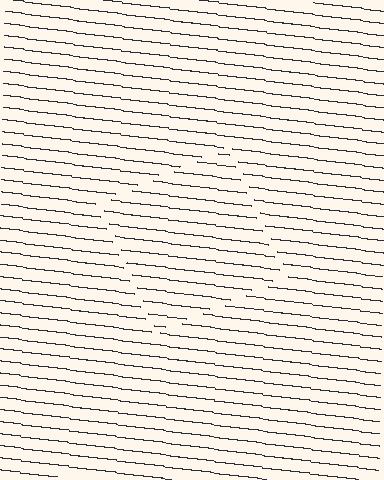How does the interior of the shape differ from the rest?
The interior of the shape contains the same grating, shifted by half a period — the contour is defined by the phase discontinuity where line-ends from the inner and outer gratings abut.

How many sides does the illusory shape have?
4 sides — the line-ends trace a square.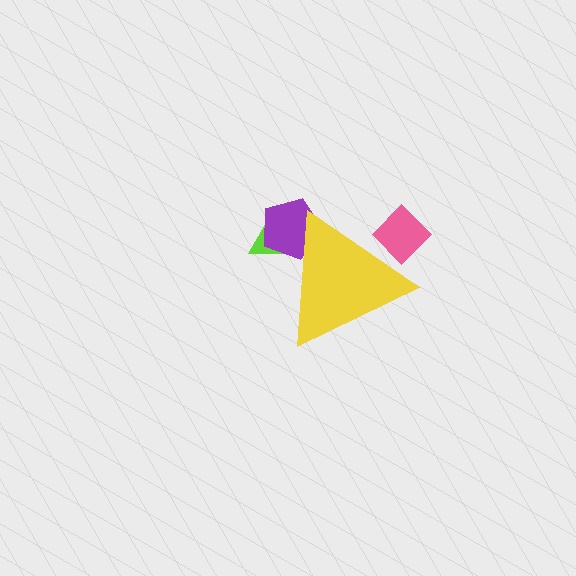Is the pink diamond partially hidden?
Yes, the pink diamond is partially hidden behind the yellow triangle.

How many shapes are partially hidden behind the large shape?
3 shapes are partially hidden.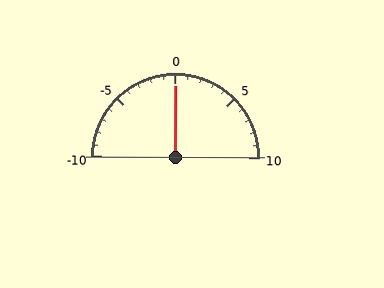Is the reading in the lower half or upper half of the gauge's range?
The reading is in the upper half of the range (-10 to 10).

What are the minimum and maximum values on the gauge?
The gauge ranges from -10 to 10.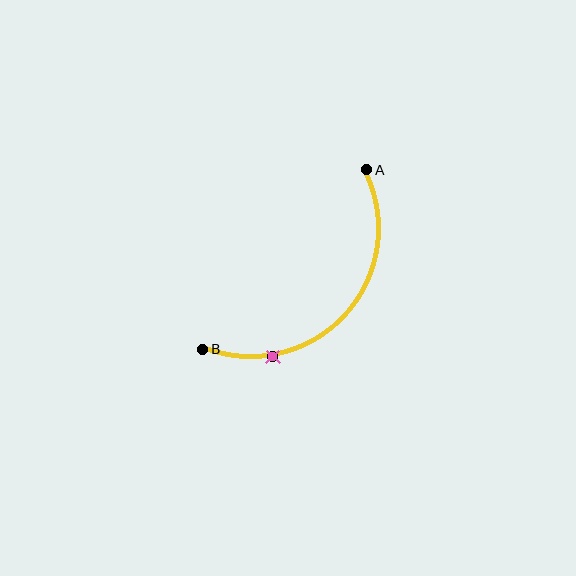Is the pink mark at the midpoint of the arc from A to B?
No. The pink mark lies on the arc but is closer to endpoint B. The arc midpoint would be at the point on the curve equidistant along the arc from both A and B.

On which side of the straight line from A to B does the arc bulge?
The arc bulges below and to the right of the straight line connecting A and B.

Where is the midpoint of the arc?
The arc midpoint is the point on the curve farthest from the straight line joining A and B. It sits below and to the right of that line.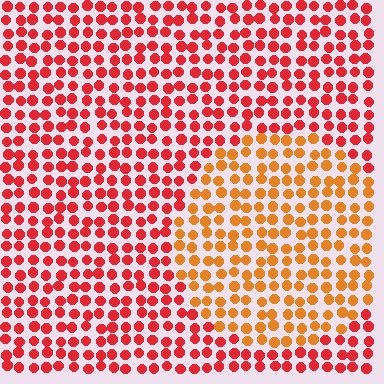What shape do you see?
I see a circle.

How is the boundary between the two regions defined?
The boundary is defined purely by a slight shift in hue (about 34 degrees). Spacing, size, and orientation are identical on both sides.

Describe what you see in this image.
The image is filled with small red elements in a uniform arrangement. A circle-shaped region is visible where the elements are tinted to a slightly different hue, forming a subtle color boundary.